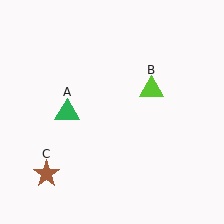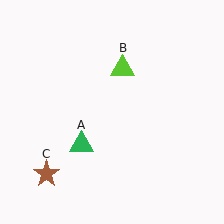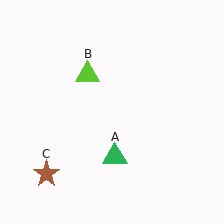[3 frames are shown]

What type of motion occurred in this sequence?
The green triangle (object A), lime triangle (object B) rotated counterclockwise around the center of the scene.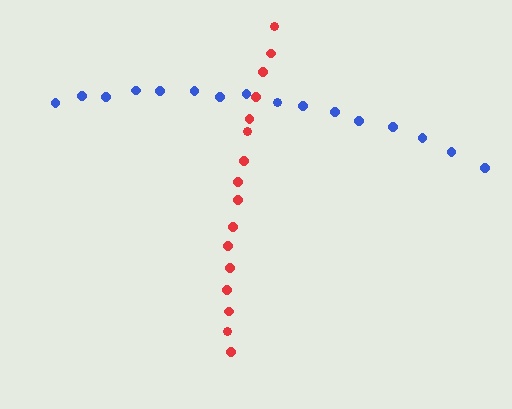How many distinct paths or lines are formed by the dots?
There are 2 distinct paths.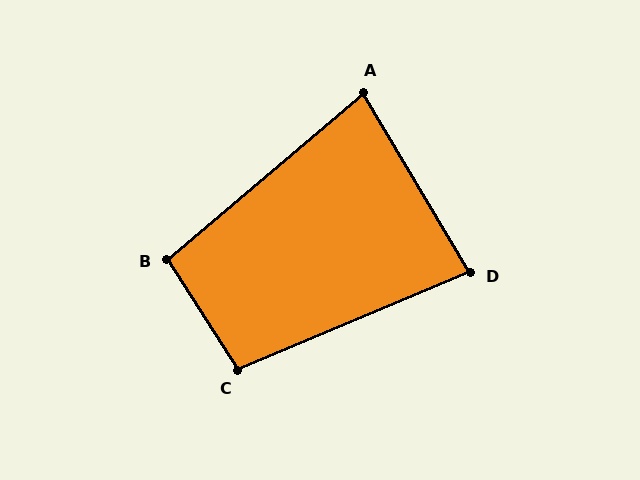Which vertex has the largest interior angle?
C, at approximately 100 degrees.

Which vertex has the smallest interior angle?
A, at approximately 80 degrees.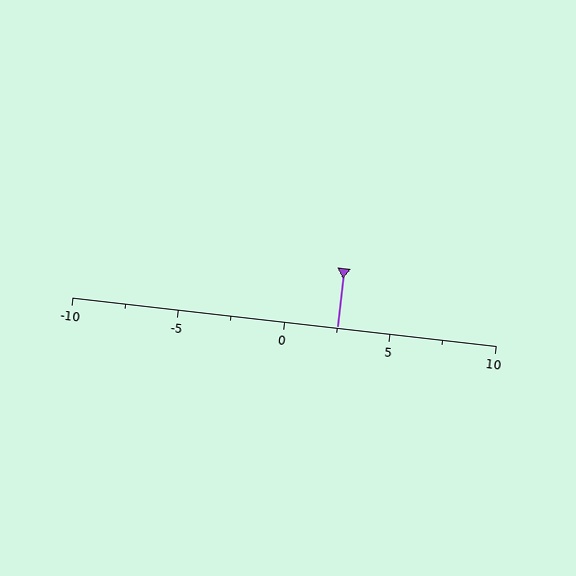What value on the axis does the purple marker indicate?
The marker indicates approximately 2.5.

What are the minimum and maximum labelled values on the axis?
The axis runs from -10 to 10.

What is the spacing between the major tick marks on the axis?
The major ticks are spaced 5 apart.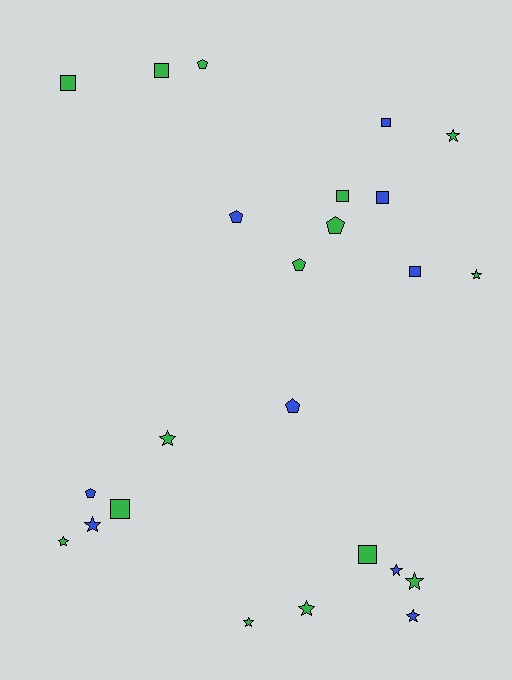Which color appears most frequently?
Green, with 15 objects.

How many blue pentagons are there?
There are 3 blue pentagons.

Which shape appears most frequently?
Star, with 10 objects.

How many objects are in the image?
There are 24 objects.